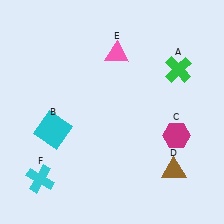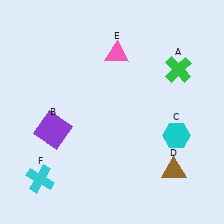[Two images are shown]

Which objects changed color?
B changed from cyan to purple. C changed from magenta to cyan.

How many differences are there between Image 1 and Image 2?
There are 2 differences between the two images.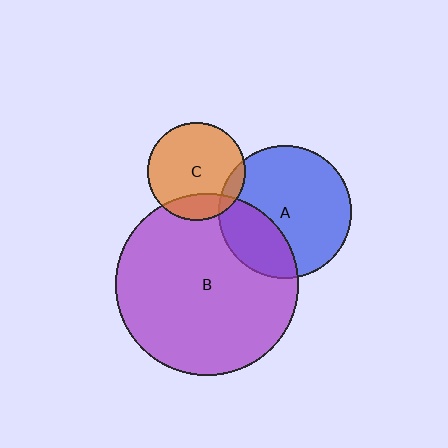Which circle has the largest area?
Circle B (purple).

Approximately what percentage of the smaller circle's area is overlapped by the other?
Approximately 30%.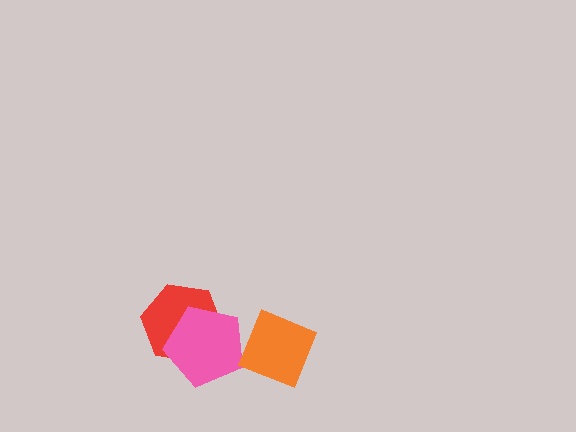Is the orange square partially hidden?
No, no other shape covers it.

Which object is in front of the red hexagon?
The pink pentagon is in front of the red hexagon.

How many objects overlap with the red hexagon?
1 object overlaps with the red hexagon.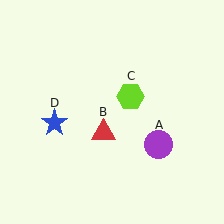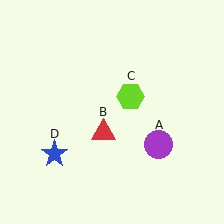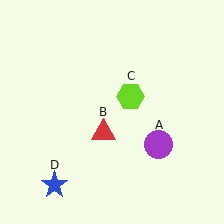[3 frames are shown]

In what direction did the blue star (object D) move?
The blue star (object D) moved down.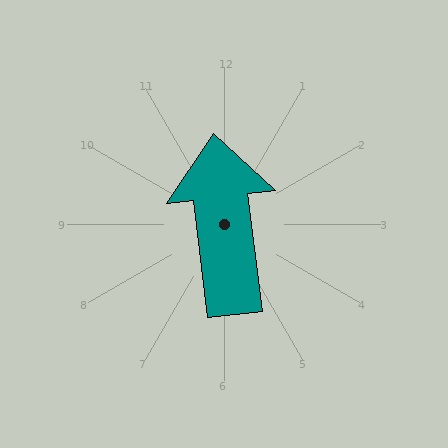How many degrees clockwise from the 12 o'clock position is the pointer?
Approximately 353 degrees.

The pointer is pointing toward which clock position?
Roughly 12 o'clock.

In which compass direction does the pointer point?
North.